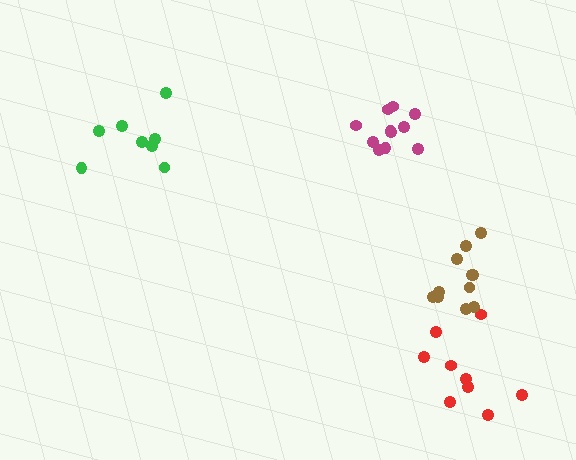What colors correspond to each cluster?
The clusters are colored: green, red, magenta, brown.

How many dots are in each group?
Group 1: 8 dots, Group 2: 9 dots, Group 3: 11 dots, Group 4: 11 dots (39 total).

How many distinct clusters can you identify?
There are 4 distinct clusters.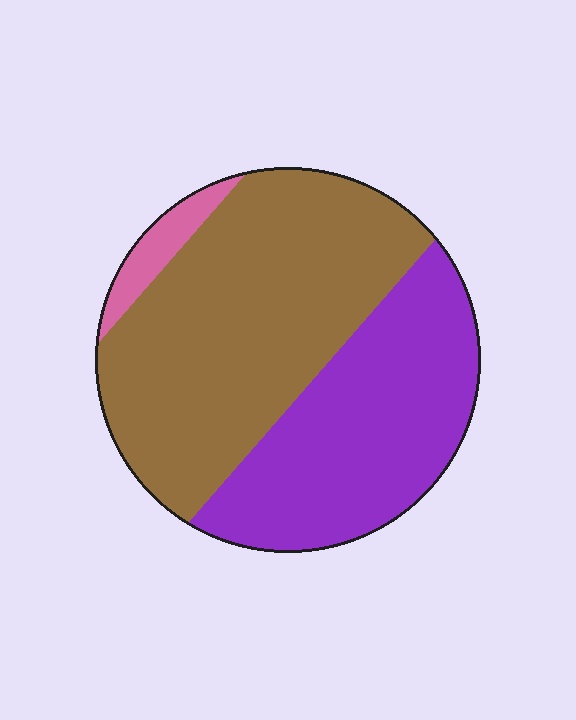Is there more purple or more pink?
Purple.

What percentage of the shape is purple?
Purple covers 40% of the shape.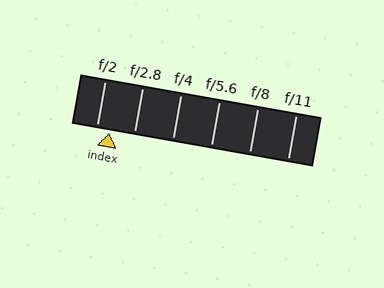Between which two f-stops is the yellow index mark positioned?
The index mark is between f/2 and f/2.8.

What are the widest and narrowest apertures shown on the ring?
The widest aperture shown is f/2 and the narrowest is f/11.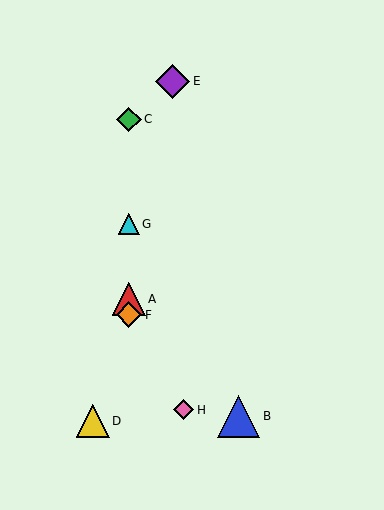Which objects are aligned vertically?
Objects A, C, F, G are aligned vertically.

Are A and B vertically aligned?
No, A is at x≈129 and B is at x≈238.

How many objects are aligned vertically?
4 objects (A, C, F, G) are aligned vertically.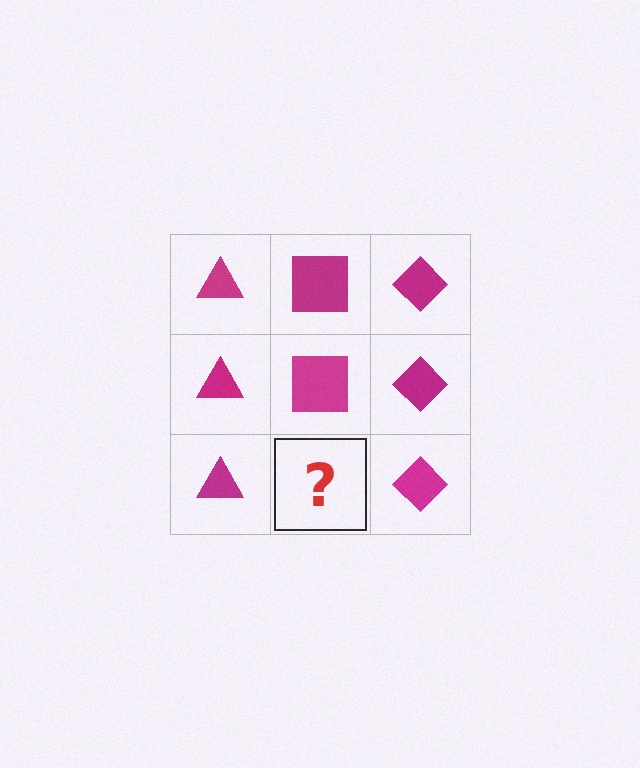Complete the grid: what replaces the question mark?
The question mark should be replaced with a magenta square.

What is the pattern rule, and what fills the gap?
The rule is that each column has a consistent shape. The gap should be filled with a magenta square.